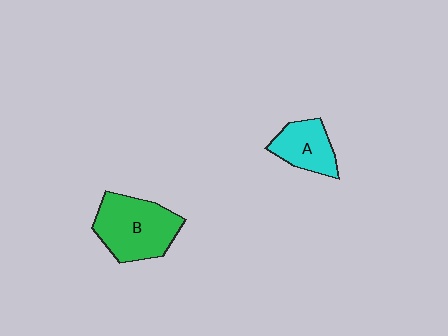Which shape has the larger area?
Shape B (green).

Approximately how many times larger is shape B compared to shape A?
Approximately 1.7 times.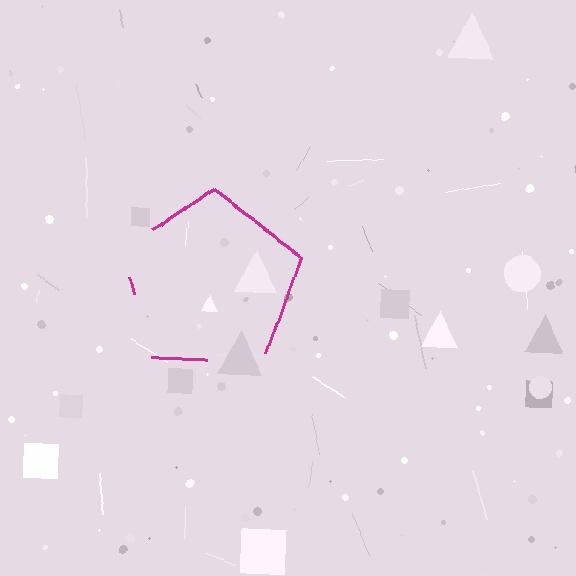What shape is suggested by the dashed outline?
The dashed outline suggests a pentagon.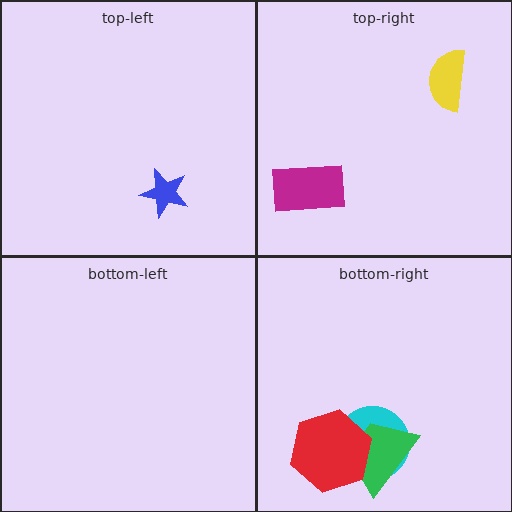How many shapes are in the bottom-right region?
3.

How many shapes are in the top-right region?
2.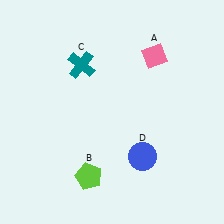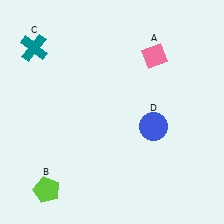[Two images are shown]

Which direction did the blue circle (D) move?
The blue circle (D) moved up.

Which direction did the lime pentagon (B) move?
The lime pentagon (B) moved left.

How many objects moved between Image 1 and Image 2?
3 objects moved between the two images.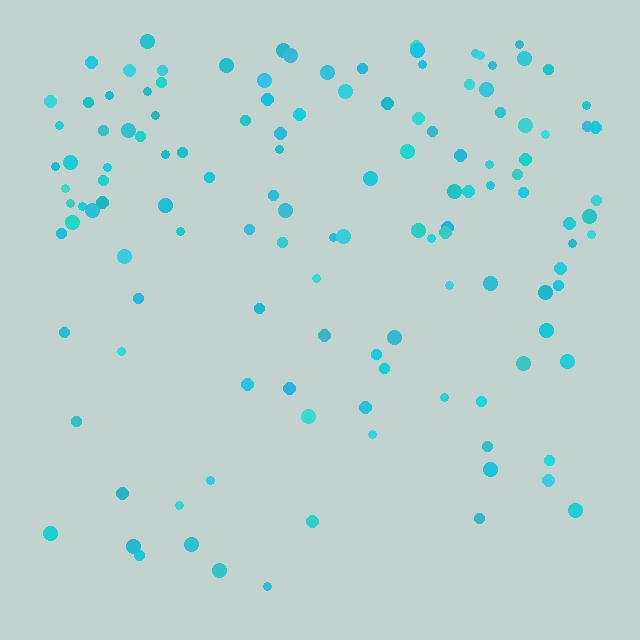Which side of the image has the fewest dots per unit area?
The bottom.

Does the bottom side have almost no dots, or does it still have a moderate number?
Still a moderate number, just noticeably fewer than the top.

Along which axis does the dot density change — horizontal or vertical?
Vertical.